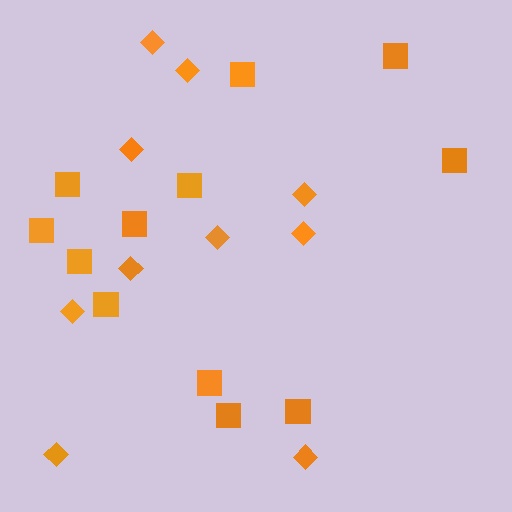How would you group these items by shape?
There are 2 groups: one group of squares (12) and one group of diamonds (10).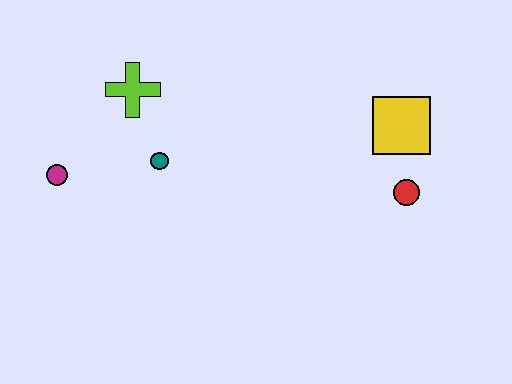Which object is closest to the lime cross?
The teal circle is closest to the lime cross.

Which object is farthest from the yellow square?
The magenta circle is farthest from the yellow square.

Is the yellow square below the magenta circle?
No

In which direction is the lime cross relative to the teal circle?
The lime cross is above the teal circle.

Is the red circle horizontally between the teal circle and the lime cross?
No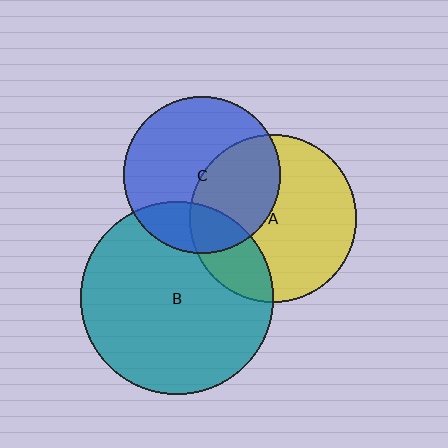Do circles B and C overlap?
Yes.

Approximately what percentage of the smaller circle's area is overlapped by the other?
Approximately 20%.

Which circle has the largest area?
Circle B (teal).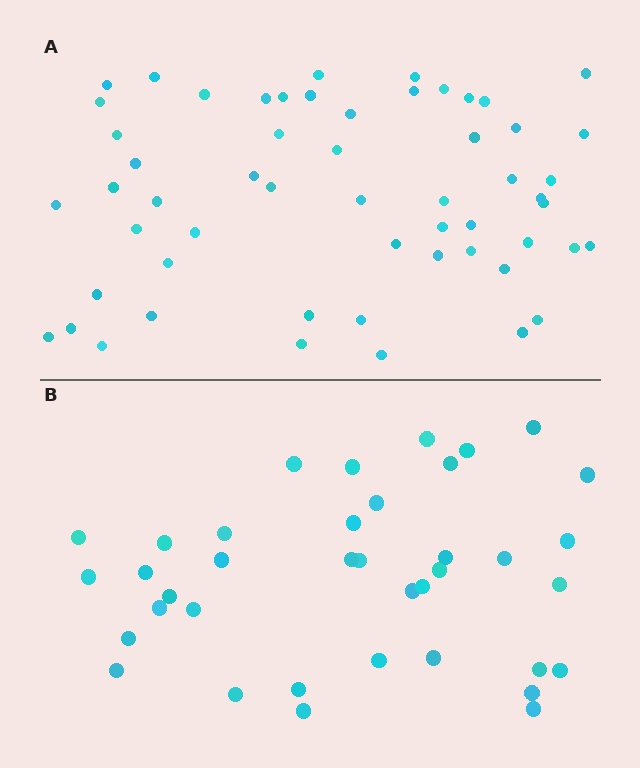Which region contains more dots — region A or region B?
Region A (the top region) has more dots.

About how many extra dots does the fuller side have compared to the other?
Region A has approximately 20 more dots than region B.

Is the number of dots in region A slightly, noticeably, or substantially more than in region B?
Region A has substantially more. The ratio is roughly 1.5 to 1.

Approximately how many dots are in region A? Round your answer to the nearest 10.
About 60 dots. (The exact count is 56, which rounds to 60.)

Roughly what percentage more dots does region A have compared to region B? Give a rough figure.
About 45% more.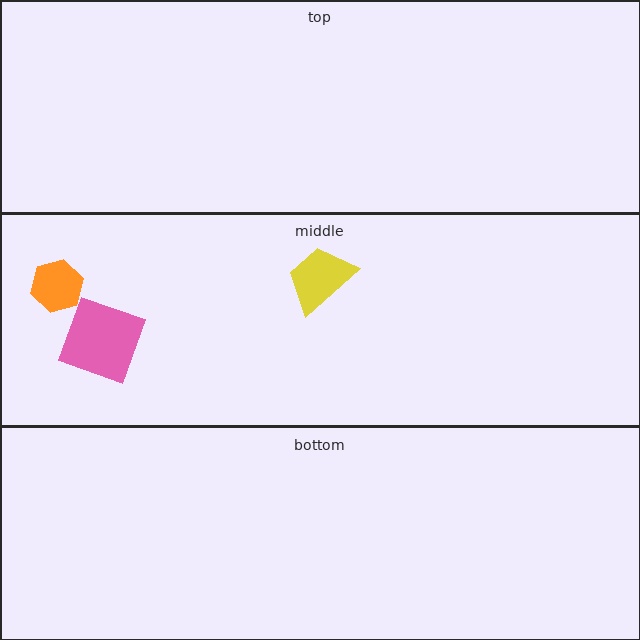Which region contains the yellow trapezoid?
The middle region.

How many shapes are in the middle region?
3.